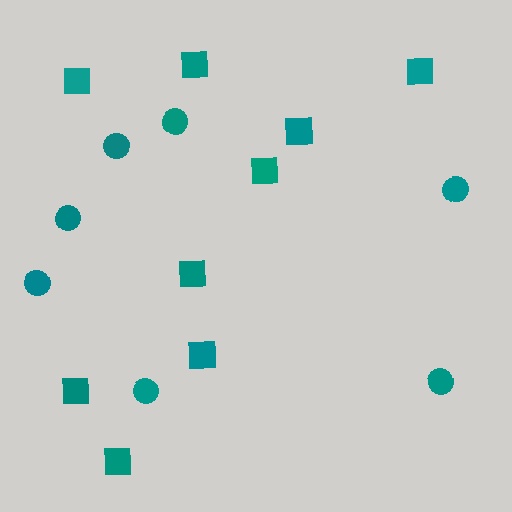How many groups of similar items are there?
There are 2 groups: one group of circles (7) and one group of squares (9).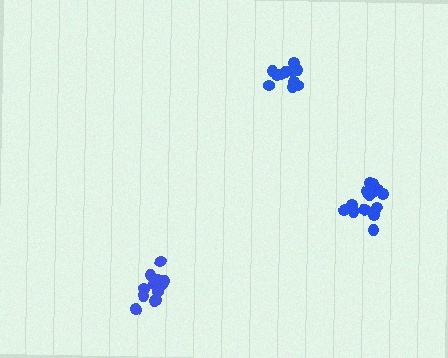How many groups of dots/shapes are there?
There are 3 groups.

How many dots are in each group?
Group 1: 13 dots, Group 2: 11 dots, Group 3: 15 dots (39 total).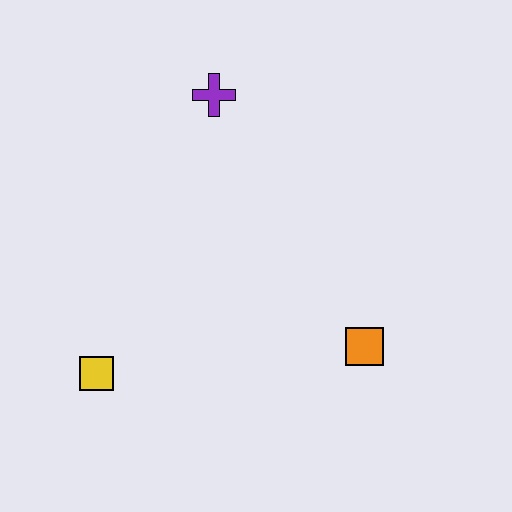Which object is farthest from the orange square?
The purple cross is farthest from the orange square.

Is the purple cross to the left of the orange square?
Yes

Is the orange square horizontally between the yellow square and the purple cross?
No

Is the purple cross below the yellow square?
No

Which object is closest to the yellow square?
The orange square is closest to the yellow square.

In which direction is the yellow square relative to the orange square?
The yellow square is to the left of the orange square.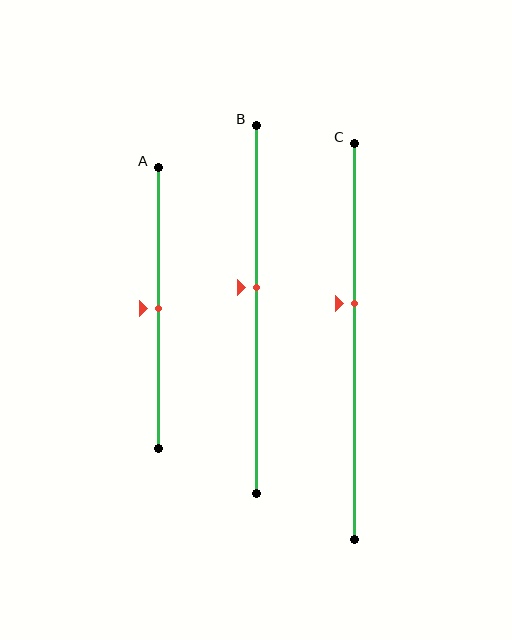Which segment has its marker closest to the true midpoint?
Segment A has its marker closest to the true midpoint.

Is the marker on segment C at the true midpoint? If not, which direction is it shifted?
No, the marker on segment C is shifted upward by about 10% of the segment length.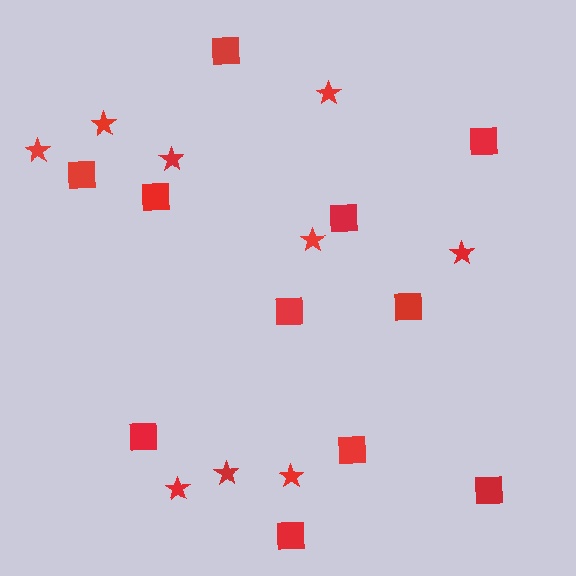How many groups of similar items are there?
There are 2 groups: one group of stars (9) and one group of squares (11).